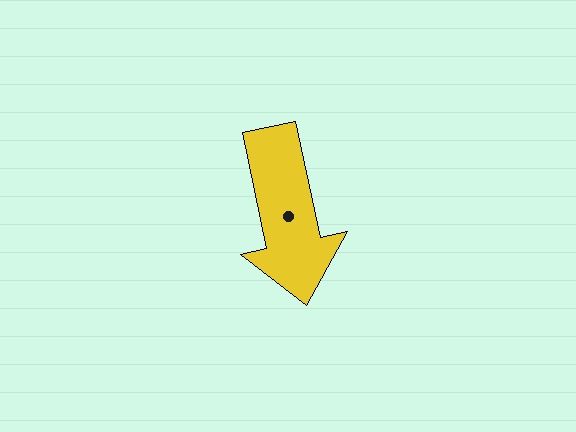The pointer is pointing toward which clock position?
Roughly 6 o'clock.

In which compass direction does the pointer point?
South.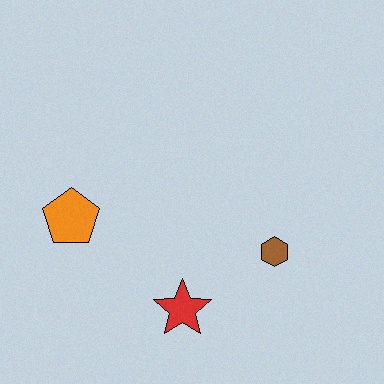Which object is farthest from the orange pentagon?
The brown hexagon is farthest from the orange pentagon.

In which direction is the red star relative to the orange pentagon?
The red star is to the right of the orange pentagon.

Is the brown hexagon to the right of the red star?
Yes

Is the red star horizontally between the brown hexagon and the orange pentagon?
Yes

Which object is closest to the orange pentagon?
The red star is closest to the orange pentagon.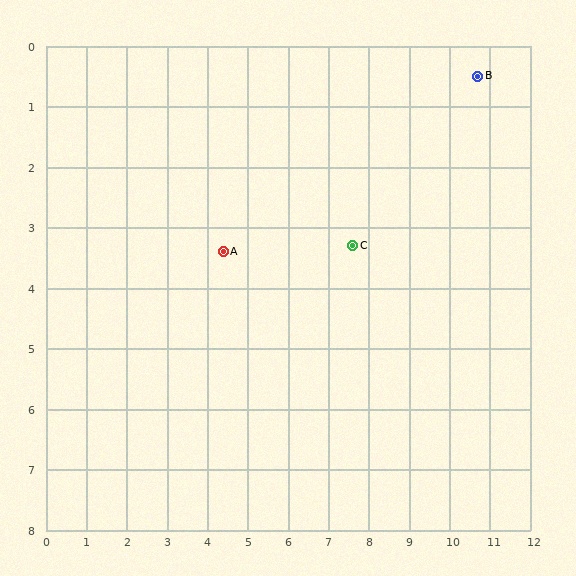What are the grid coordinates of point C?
Point C is at approximately (7.6, 3.3).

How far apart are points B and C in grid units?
Points B and C are about 4.2 grid units apart.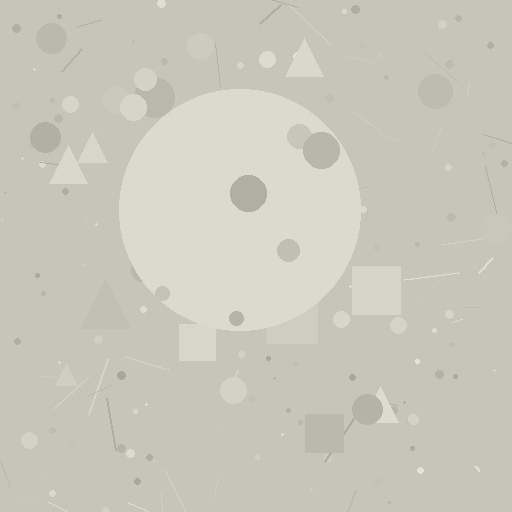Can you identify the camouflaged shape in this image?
The camouflaged shape is a circle.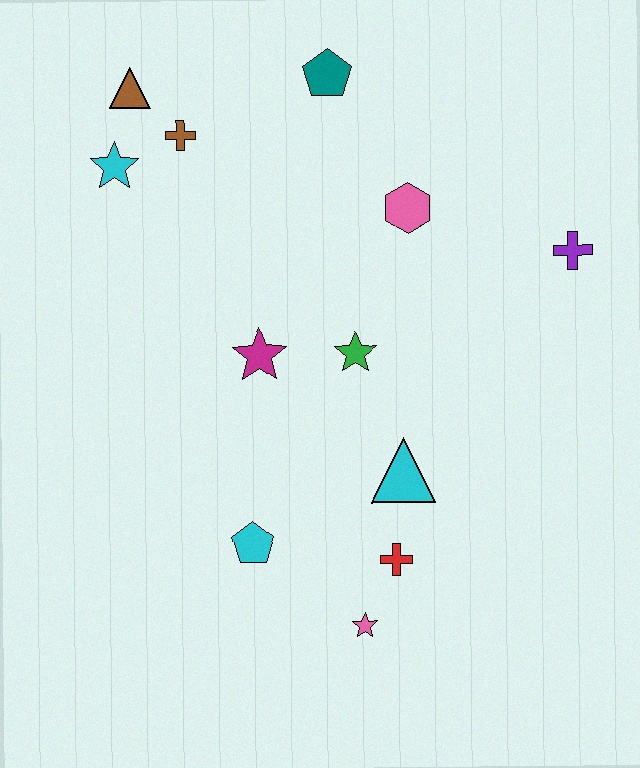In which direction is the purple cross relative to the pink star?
The purple cross is above the pink star.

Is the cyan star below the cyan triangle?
No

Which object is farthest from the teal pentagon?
The pink star is farthest from the teal pentagon.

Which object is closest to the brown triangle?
The brown cross is closest to the brown triangle.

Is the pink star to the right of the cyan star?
Yes